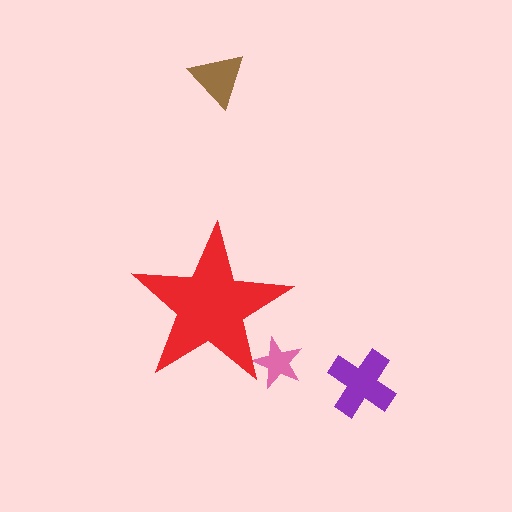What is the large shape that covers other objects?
A red star.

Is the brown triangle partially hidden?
No, the brown triangle is fully visible.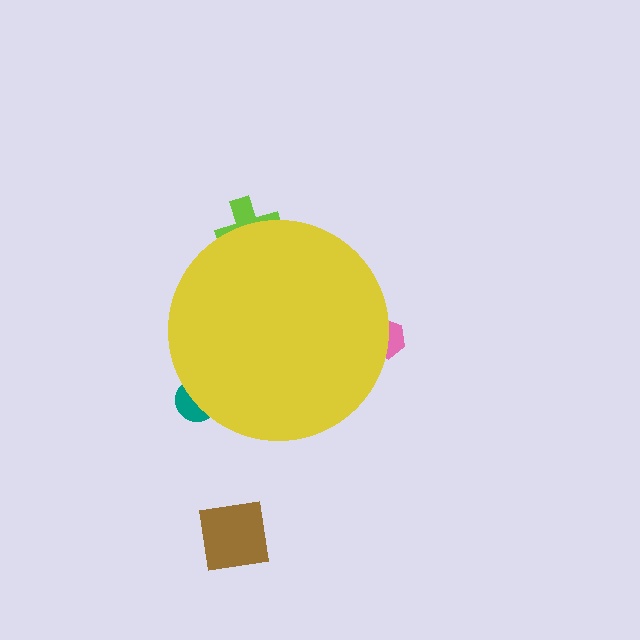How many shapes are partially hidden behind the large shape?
3 shapes are partially hidden.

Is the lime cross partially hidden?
Yes, the lime cross is partially hidden behind the yellow circle.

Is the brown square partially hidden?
No, the brown square is fully visible.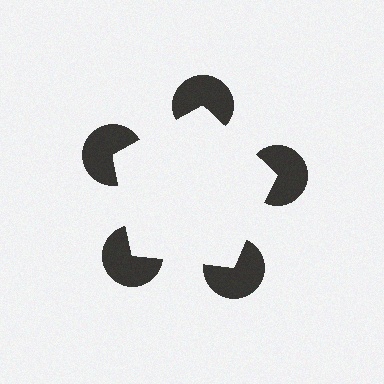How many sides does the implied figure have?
5 sides.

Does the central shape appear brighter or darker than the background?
It typically appears slightly brighter than the background, even though no actual brightness change is drawn.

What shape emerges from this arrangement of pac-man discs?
An illusory pentagon — its edges are inferred from the aligned wedge cuts in the pac-man discs, not physically drawn.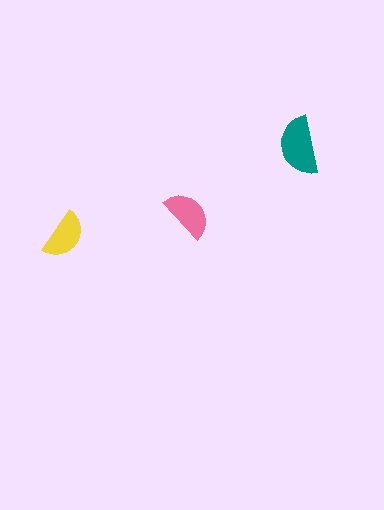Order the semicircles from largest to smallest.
the teal one, the pink one, the yellow one.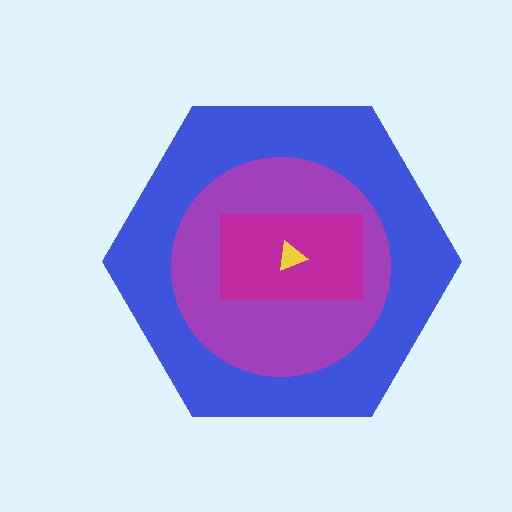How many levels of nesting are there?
4.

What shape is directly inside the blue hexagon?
The purple circle.